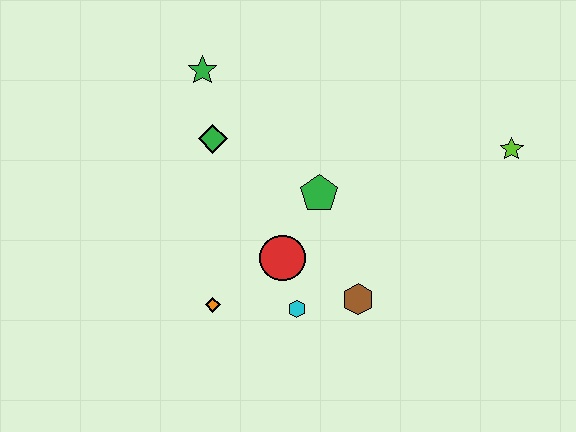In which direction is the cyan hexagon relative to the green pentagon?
The cyan hexagon is below the green pentagon.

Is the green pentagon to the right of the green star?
Yes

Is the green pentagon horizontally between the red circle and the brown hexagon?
Yes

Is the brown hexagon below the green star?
Yes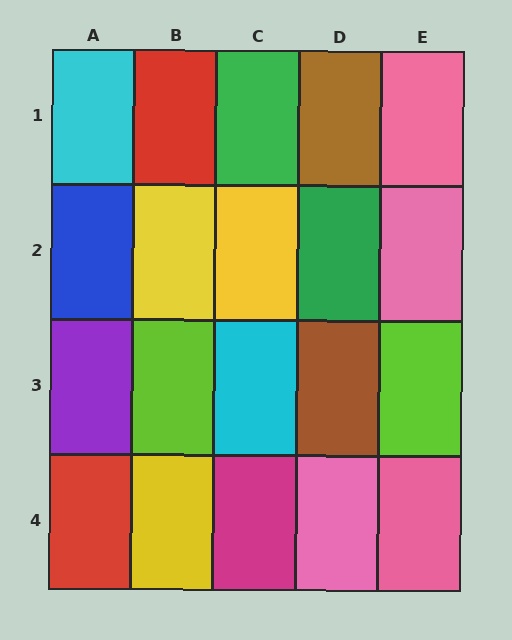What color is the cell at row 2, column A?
Blue.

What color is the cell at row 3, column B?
Lime.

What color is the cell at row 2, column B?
Yellow.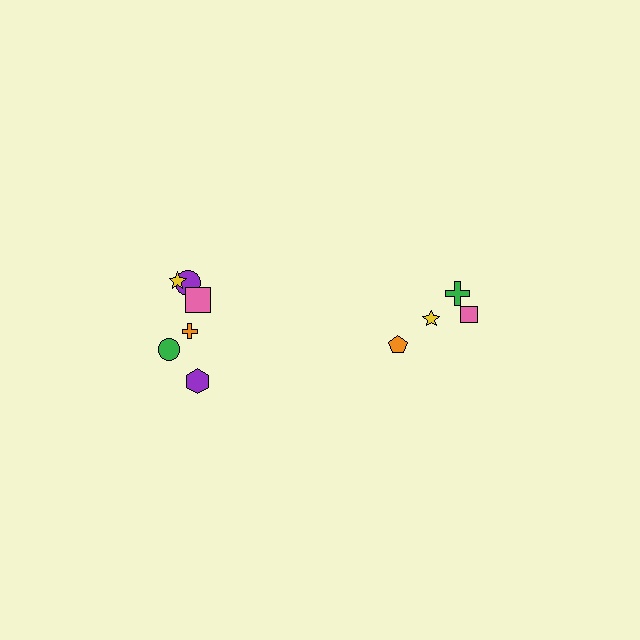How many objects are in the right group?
There are 4 objects.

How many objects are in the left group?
There are 6 objects.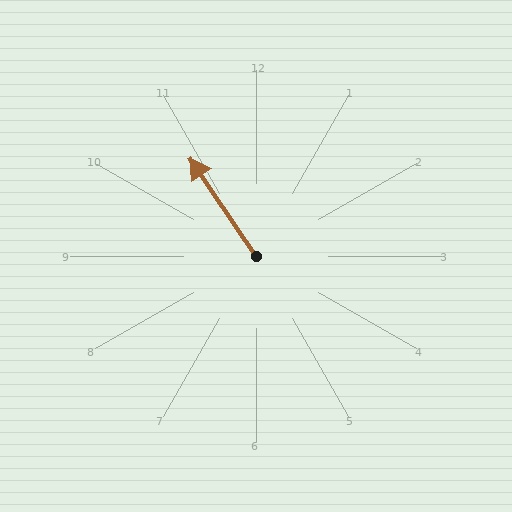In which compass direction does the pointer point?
Northwest.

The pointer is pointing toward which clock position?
Roughly 11 o'clock.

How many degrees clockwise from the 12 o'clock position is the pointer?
Approximately 326 degrees.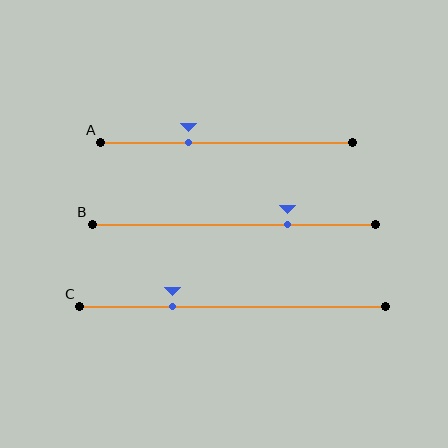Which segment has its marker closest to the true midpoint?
Segment A has its marker closest to the true midpoint.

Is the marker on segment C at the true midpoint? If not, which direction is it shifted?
No, the marker on segment C is shifted to the left by about 20% of the segment length.